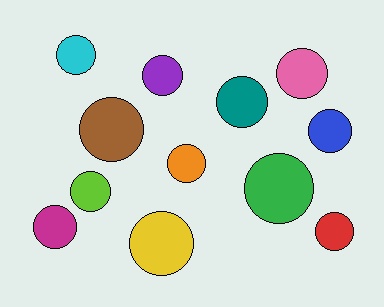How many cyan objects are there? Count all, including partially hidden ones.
There is 1 cyan object.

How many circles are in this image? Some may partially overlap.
There are 12 circles.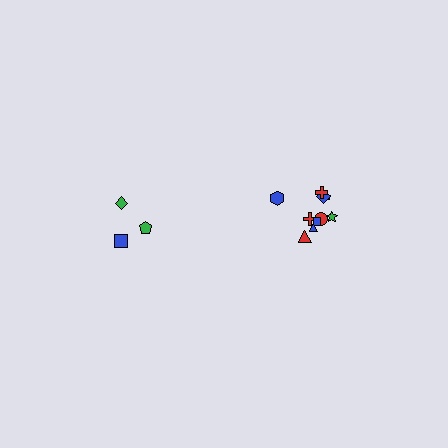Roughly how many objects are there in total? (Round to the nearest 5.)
Roughly 15 objects in total.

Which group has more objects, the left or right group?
The right group.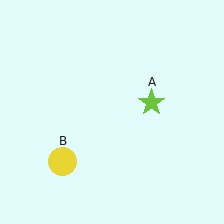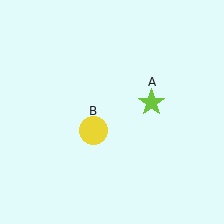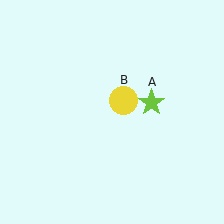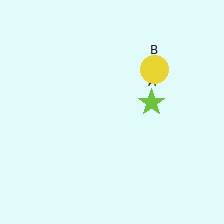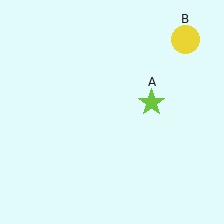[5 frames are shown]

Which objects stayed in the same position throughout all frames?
Lime star (object A) remained stationary.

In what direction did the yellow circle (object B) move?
The yellow circle (object B) moved up and to the right.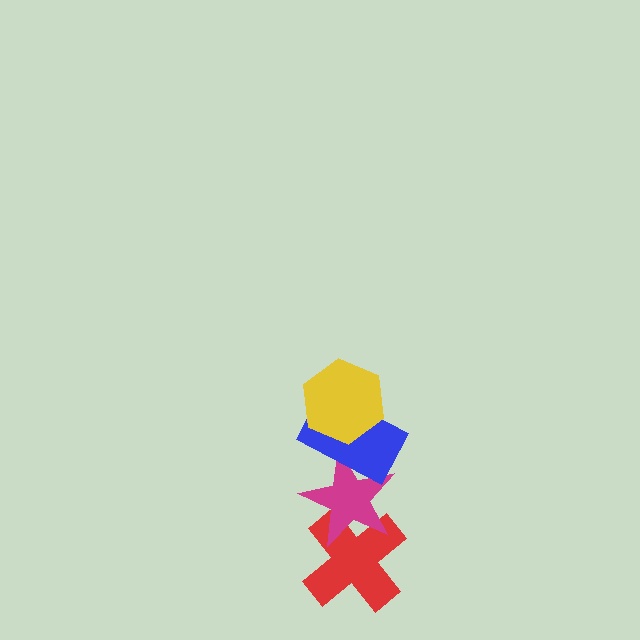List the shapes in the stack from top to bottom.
From top to bottom: the yellow hexagon, the blue rectangle, the magenta star, the red cross.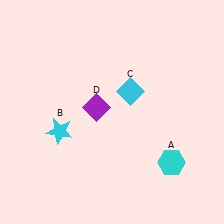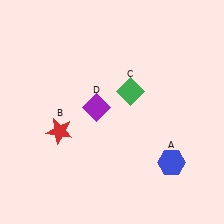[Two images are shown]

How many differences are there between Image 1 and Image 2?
There are 3 differences between the two images.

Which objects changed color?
A changed from cyan to blue. B changed from cyan to red. C changed from cyan to green.